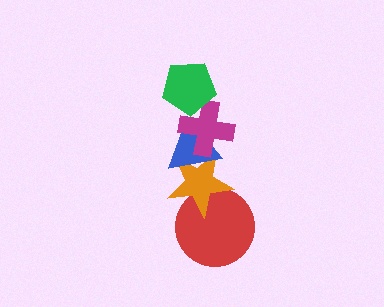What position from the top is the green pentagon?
The green pentagon is 1st from the top.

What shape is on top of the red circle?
The orange star is on top of the red circle.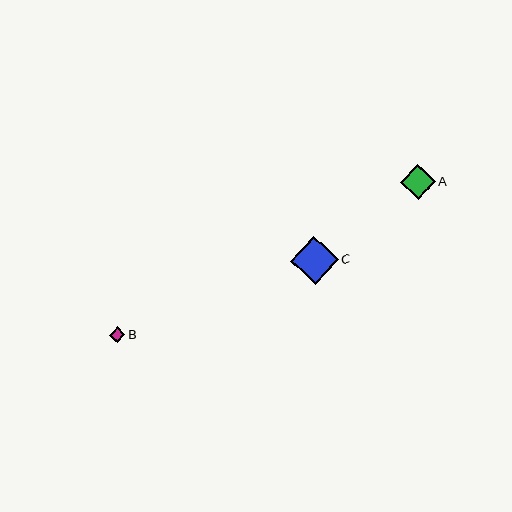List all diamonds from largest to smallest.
From largest to smallest: C, A, B.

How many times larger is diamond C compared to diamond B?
Diamond C is approximately 3.1 times the size of diamond B.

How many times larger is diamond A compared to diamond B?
Diamond A is approximately 2.2 times the size of diamond B.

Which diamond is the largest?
Diamond C is the largest with a size of approximately 48 pixels.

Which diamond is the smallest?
Diamond B is the smallest with a size of approximately 16 pixels.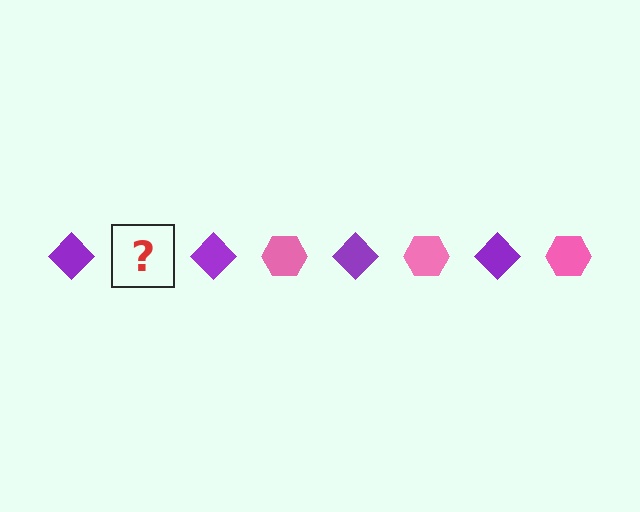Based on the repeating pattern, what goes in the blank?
The blank should be a pink hexagon.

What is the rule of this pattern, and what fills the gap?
The rule is that the pattern alternates between purple diamond and pink hexagon. The gap should be filled with a pink hexagon.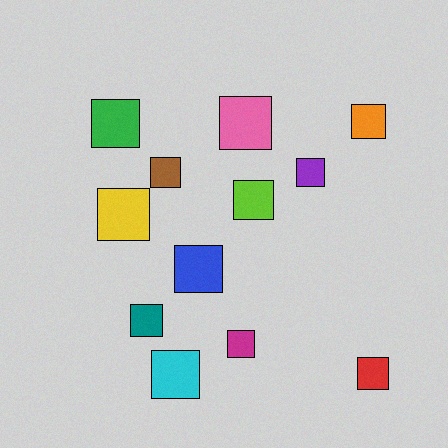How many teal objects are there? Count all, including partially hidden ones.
There is 1 teal object.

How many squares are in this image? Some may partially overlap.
There are 12 squares.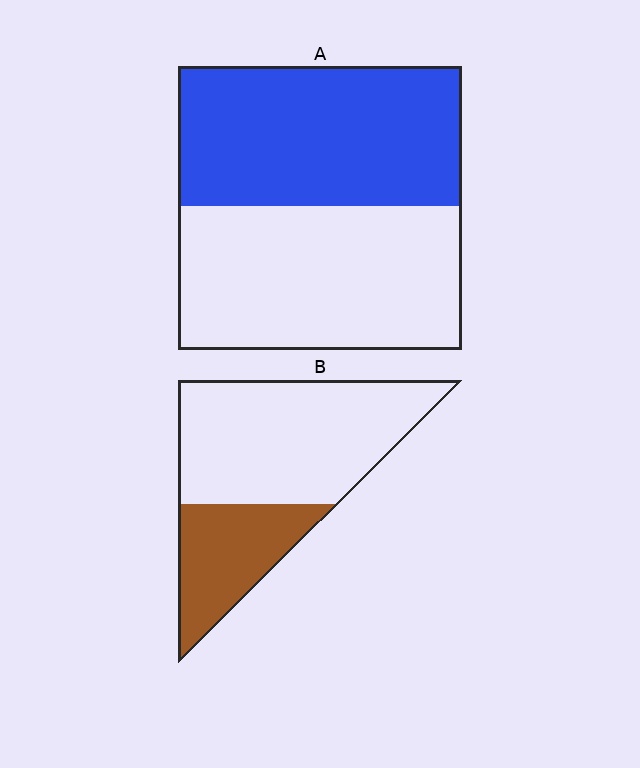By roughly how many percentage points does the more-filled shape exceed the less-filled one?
By roughly 20 percentage points (A over B).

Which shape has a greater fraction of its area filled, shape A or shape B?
Shape A.